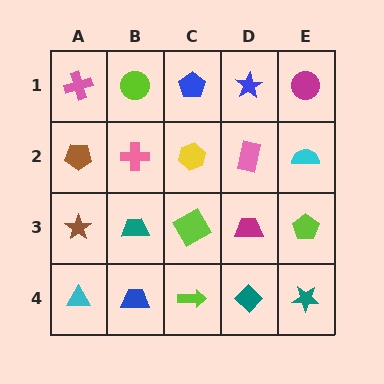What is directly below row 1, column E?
A cyan semicircle.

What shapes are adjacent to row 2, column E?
A magenta circle (row 1, column E), a lime pentagon (row 3, column E), a pink rectangle (row 2, column D).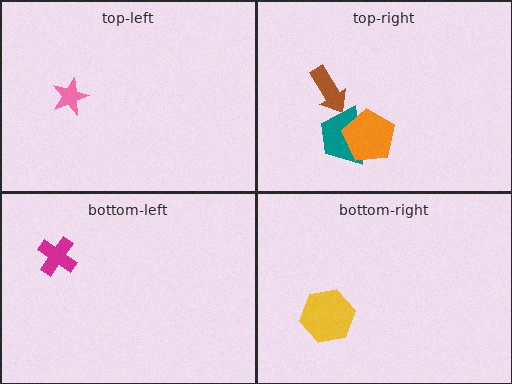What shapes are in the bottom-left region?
The magenta cross.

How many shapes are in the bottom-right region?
1.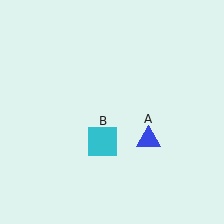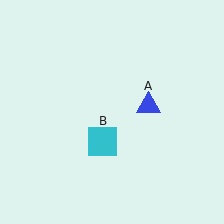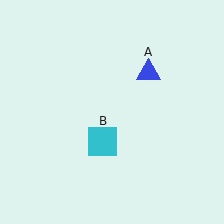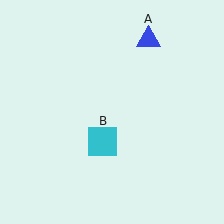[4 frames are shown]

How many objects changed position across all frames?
1 object changed position: blue triangle (object A).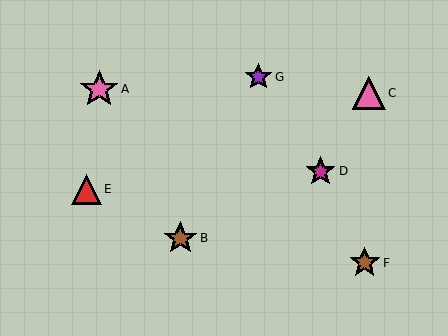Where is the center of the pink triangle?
The center of the pink triangle is at (369, 93).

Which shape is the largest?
The pink star (labeled A) is the largest.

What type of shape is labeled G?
Shape G is a purple star.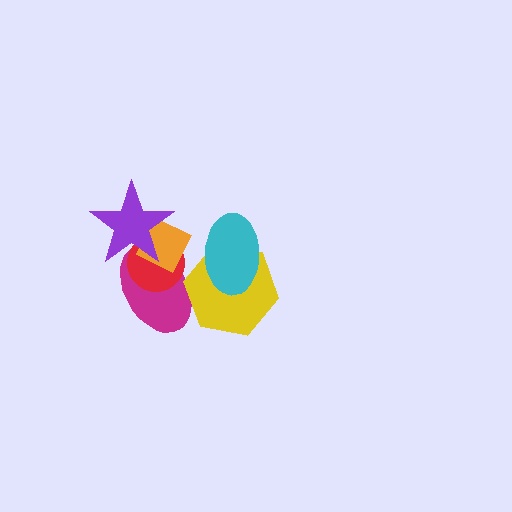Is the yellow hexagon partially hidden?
Yes, it is partially covered by another shape.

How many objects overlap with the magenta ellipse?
4 objects overlap with the magenta ellipse.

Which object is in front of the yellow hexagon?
The cyan ellipse is in front of the yellow hexagon.